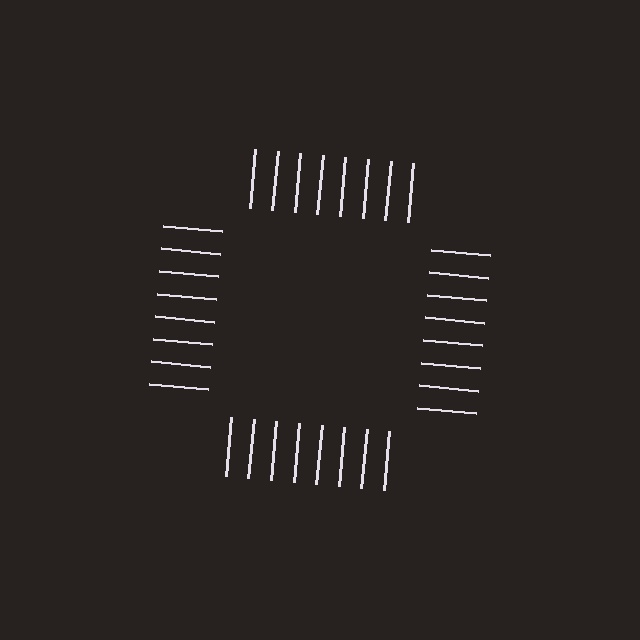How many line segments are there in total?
32 — 8 along each of the 4 edges.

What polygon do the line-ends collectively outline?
An illusory square — the line segments terminate on its edges but no continuous stroke is drawn.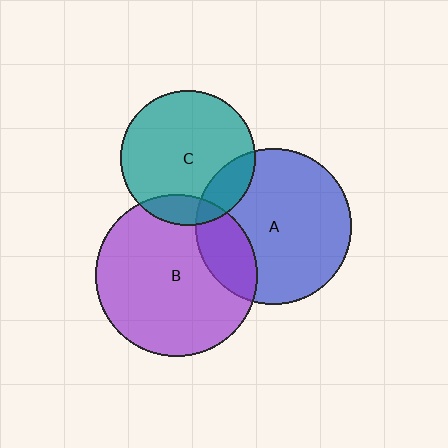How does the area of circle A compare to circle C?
Approximately 1.3 times.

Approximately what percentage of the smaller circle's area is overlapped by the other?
Approximately 15%.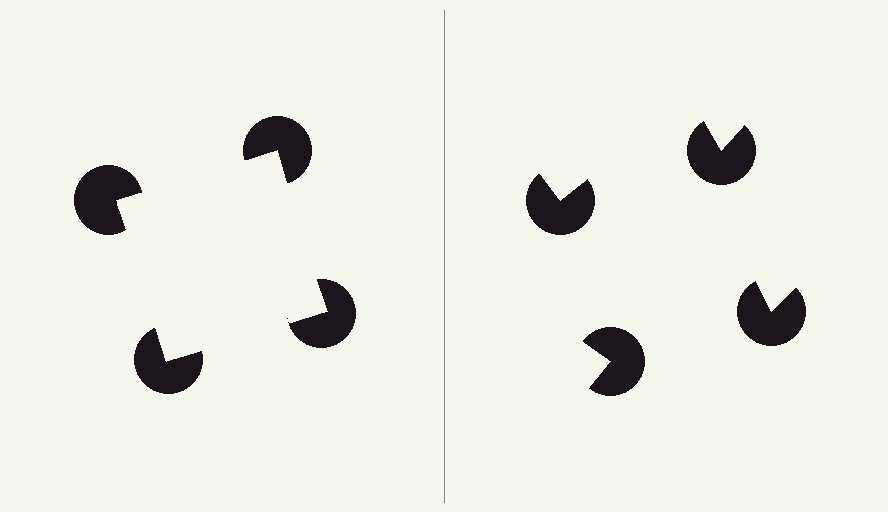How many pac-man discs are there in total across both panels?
8 — 4 on each side.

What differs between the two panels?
The pac-man discs are positioned identically on both sides; only the wedge orientations differ. On the left they align to a square; on the right they are misaligned.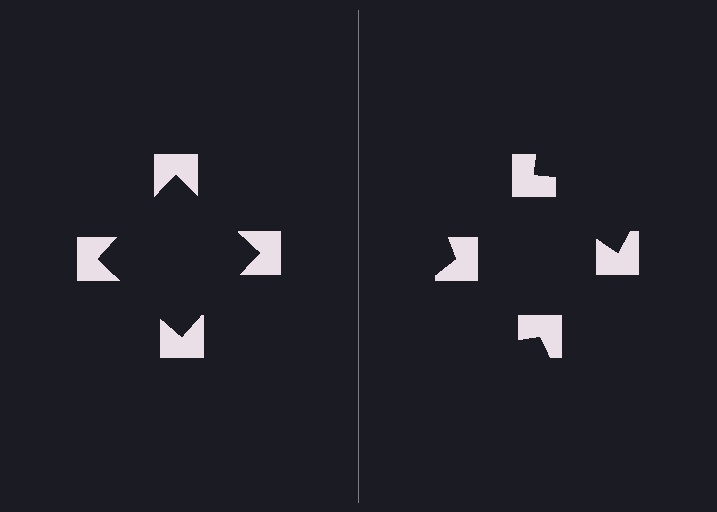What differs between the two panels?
The notched squares are positioned identically on both sides; only the wedge orientations differ. On the left they align to a square; on the right they are misaligned.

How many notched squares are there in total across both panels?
8 — 4 on each side.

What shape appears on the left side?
An illusory square.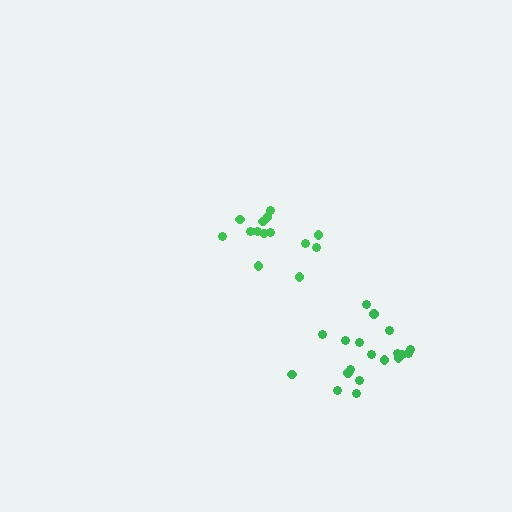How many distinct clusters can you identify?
There are 2 distinct clusters.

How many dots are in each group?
Group 1: 14 dots, Group 2: 19 dots (33 total).